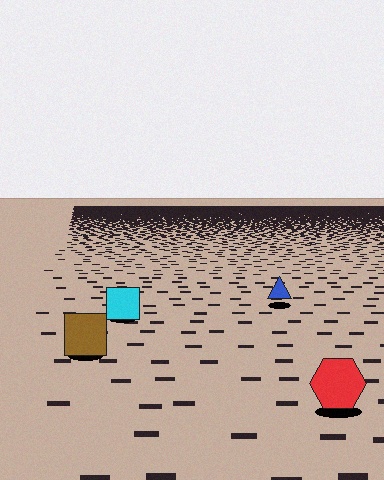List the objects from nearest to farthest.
From nearest to farthest: the red hexagon, the brown square, the cyan square, the blue triangle.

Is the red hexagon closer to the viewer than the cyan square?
Yes. The red hexagon is closer — you can tell from the texture gradient: the ground texture is coarser near it.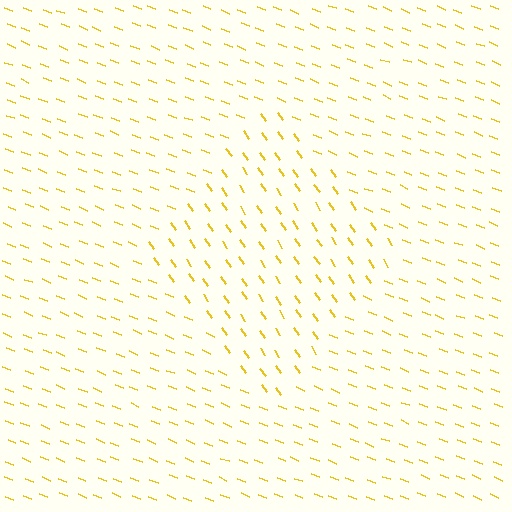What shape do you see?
I see a diamond.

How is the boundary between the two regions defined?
The boundary is defined purely by a change in line orientation (approximately 34 degrees difference). All lines are the same color and thickness.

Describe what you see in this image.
The image is filled with small yellow line segments. A diamond region in the image has lines oriented differently from the surrounding lines, creating a visible texture boundary.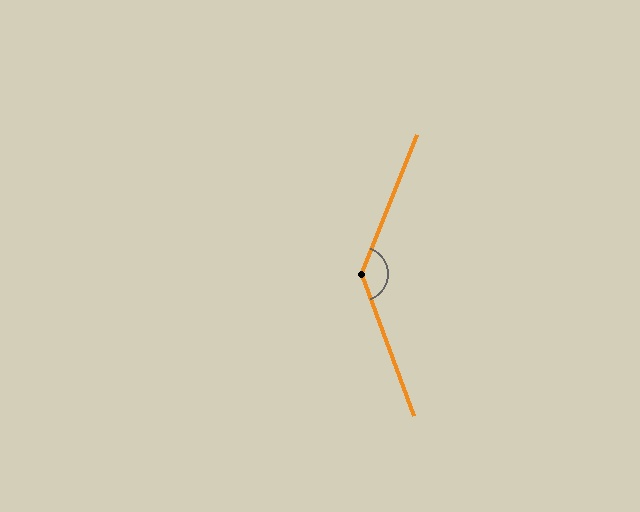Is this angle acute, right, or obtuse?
It is obtuse.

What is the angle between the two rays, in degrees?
Approximately 138 degrees.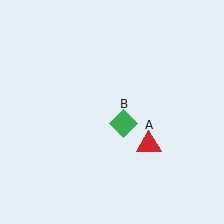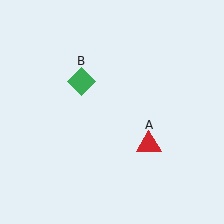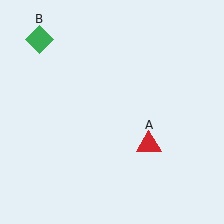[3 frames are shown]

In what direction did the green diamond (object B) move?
The green diamond (object B) moved up and to the left.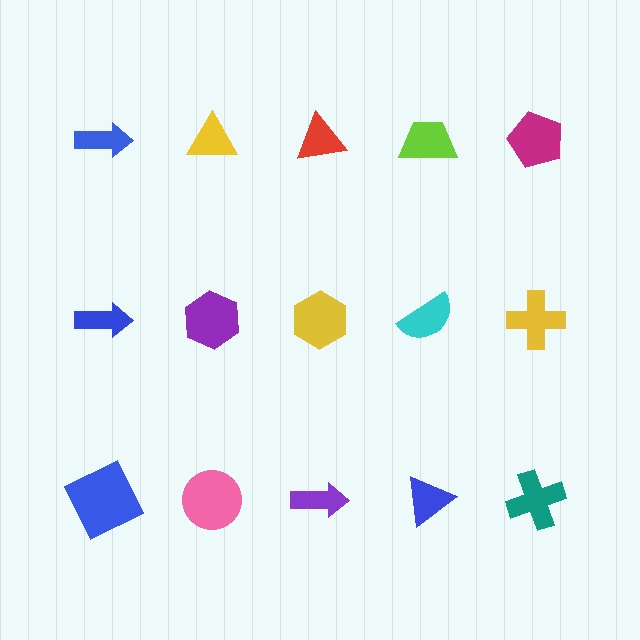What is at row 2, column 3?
A yellow hexagon.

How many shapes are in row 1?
5 shapes.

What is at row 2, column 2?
A purple hexagon.